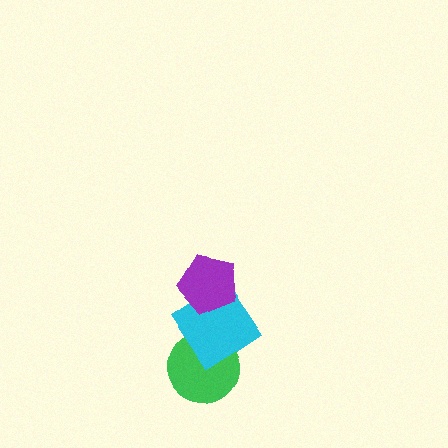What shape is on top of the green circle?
The cyan diamond is on top of the green circle.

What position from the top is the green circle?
The green circle is 3rd from the top.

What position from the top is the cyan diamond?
The cyan diamond is 2nd from the top.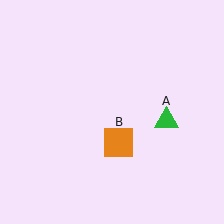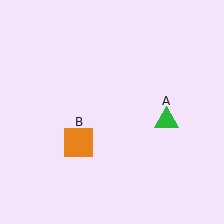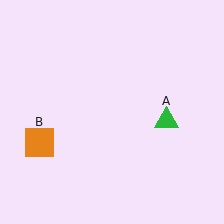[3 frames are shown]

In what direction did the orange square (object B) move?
The orange square (object B) moved left.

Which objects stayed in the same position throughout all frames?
Green triangle (object A) remained stationary.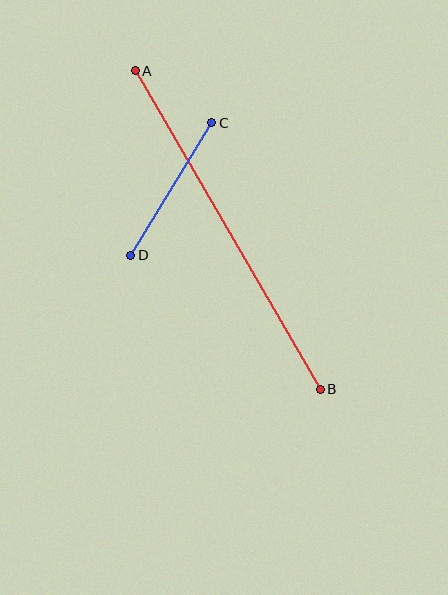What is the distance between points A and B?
The distance is approximately 368 pixels.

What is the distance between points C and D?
The distance is approximately 155 pixels.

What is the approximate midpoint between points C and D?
The midpoint is at approximately (171, 189) pixels.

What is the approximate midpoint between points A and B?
The midpoint is at approximately (228, 230) pixels.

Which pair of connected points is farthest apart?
Points A and B are farthest apart.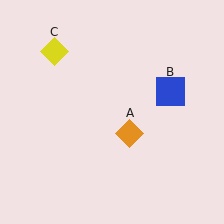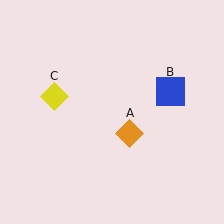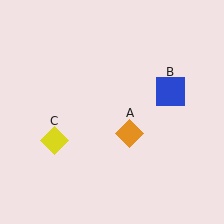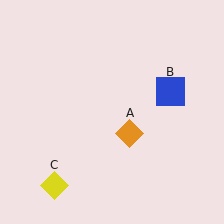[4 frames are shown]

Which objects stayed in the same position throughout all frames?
Orange diamond (object A) and blue square (object B) remained stationary.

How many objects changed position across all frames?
1 object changed position: yellow diamond (object C).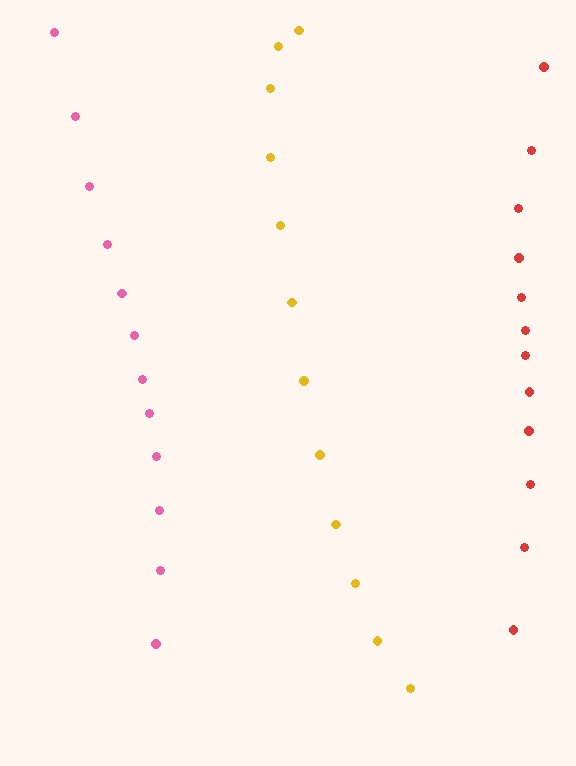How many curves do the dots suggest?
There are 3 distinct paths.